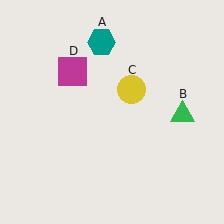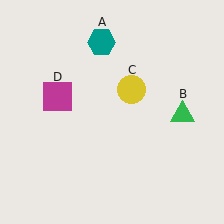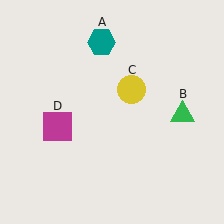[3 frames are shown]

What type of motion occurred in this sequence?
The magenta square (object D) rotated counterclockwise around the center of the scene.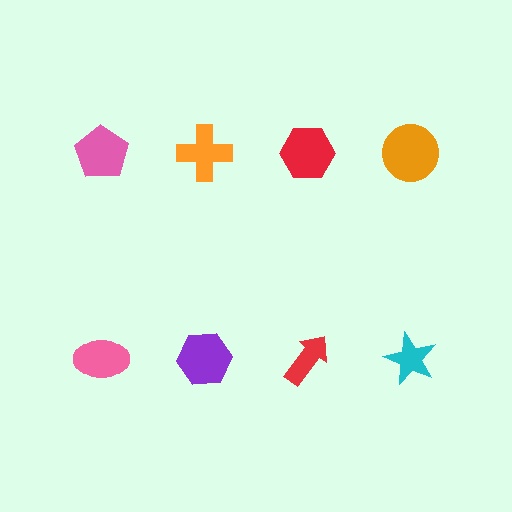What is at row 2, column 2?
A purple hexagon.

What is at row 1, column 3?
A red hexagon.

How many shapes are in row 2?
4 shapes.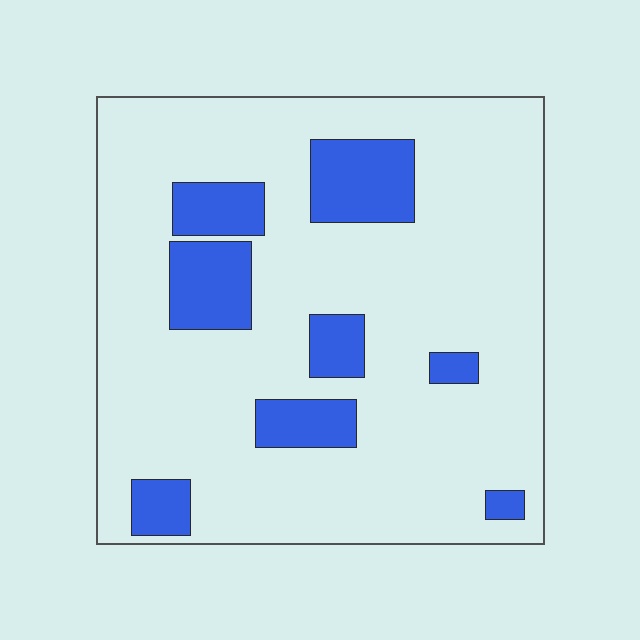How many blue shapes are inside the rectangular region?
8.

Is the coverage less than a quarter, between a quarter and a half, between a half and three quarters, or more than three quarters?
Less than a quarter.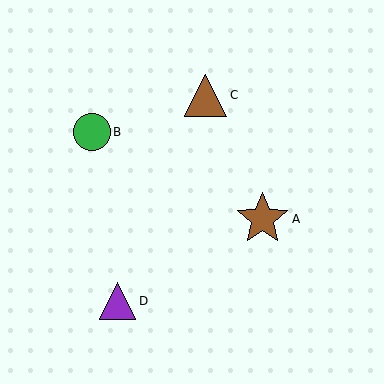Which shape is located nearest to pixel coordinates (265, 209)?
The brown star (labeled A) at (263, 219) is nearest to that location.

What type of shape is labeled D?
Shape D is a purple triangle.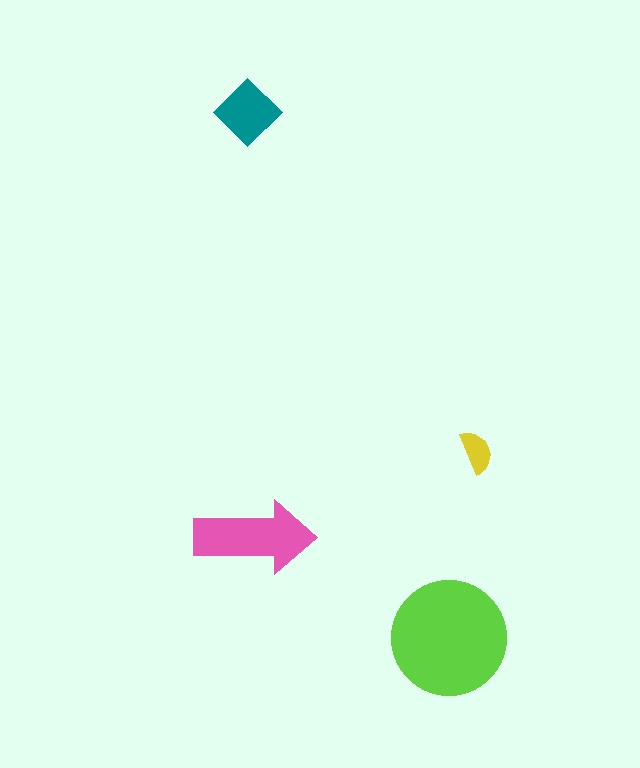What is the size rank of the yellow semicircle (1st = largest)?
4th.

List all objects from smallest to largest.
The yellow semicircle, the teal diamond, the pink arrow, the lime circle.